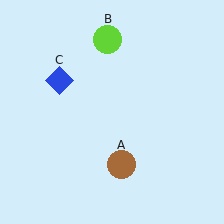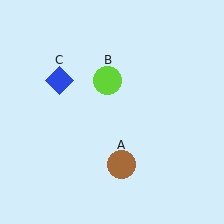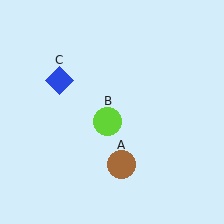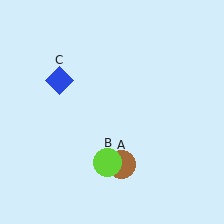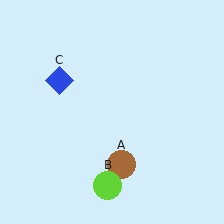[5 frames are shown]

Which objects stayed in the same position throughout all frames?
Brown circle (object A) and blue diamond (object C) remained stationary.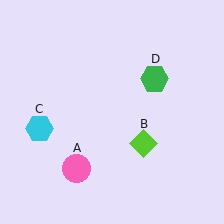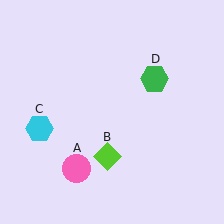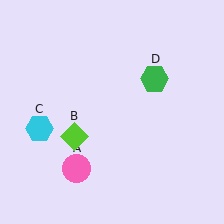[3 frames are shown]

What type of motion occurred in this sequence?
The lime diamond (object B) rotated clockwise around the center of the scene.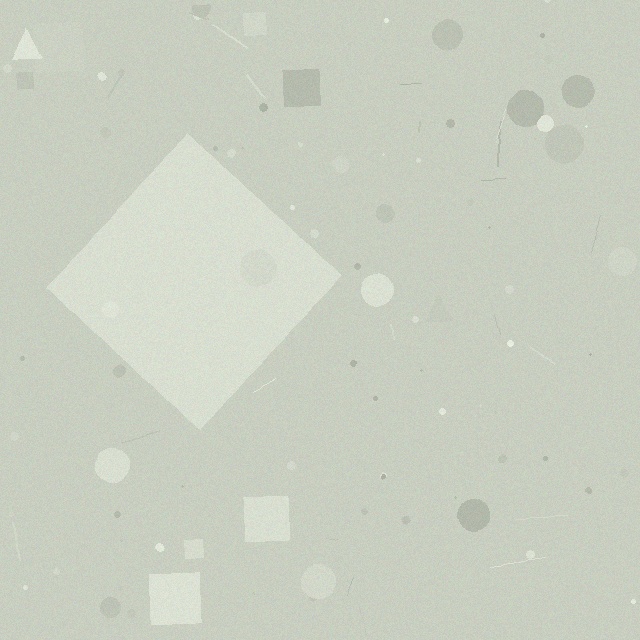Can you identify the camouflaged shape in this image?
The camouflaged shape is a diamond.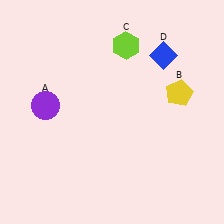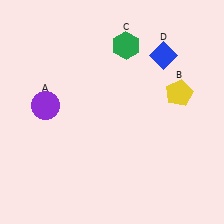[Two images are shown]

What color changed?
The hexagon (C) changed from lime in Image 1 to green in Image 2.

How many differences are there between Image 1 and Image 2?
There is 1 difference between the two images.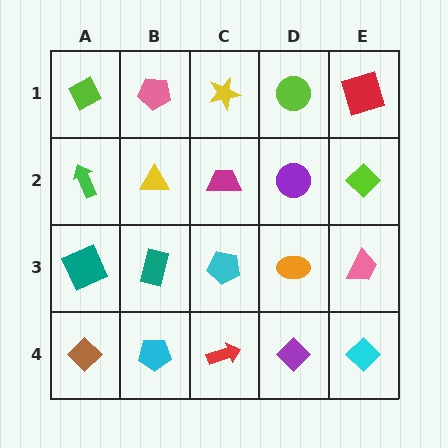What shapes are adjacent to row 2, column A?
A lime diamond (row 1, column A), a teal square (row 3, column A), a yellow triangle (row 2, column B).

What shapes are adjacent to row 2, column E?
A red square (row 1, column E), a pink trapezoid (row 3, column E), a purple circle (row 2, column D).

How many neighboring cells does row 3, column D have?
4.